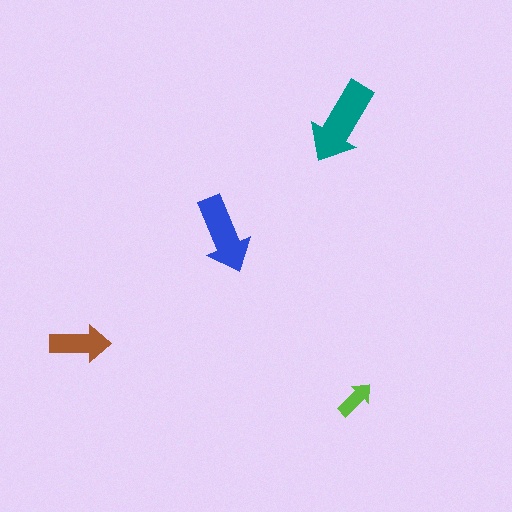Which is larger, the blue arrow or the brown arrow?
The blue one.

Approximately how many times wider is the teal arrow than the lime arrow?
About 2 times wider.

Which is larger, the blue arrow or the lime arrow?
The blue one.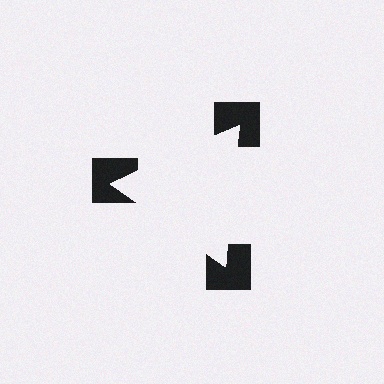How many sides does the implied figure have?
3 sides.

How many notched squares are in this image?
There are 3 — one at each vertex of the illusory triangle.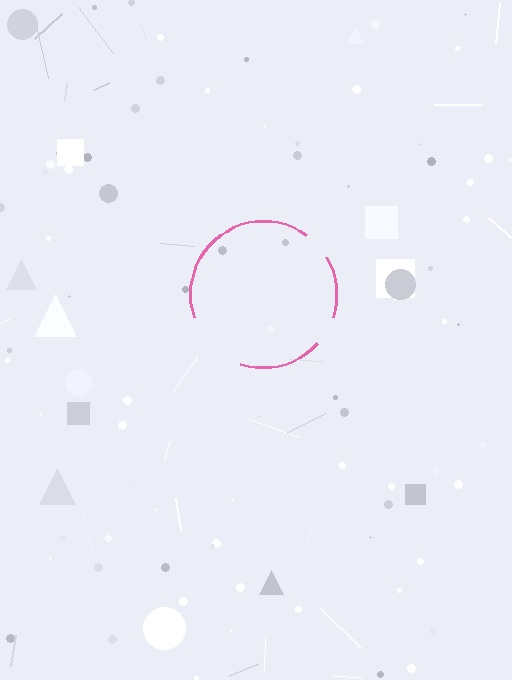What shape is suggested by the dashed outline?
The dashed outline suggests a circle.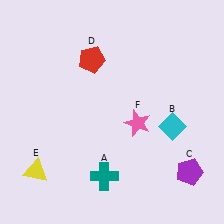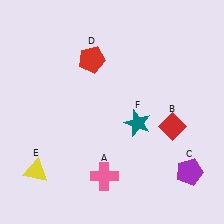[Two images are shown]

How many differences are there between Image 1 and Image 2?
There are 3 differences between the two images.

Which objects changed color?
A changed from teal to pink. B changed from cyan to red. F changed from pink to teal.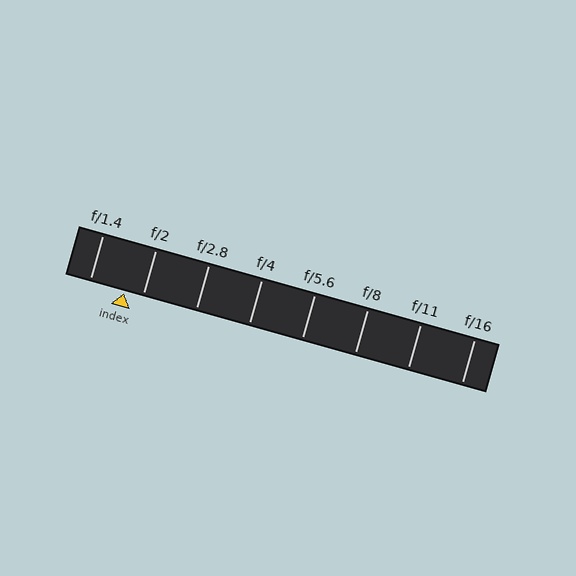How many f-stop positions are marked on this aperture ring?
There are 8 f-stop positions marked.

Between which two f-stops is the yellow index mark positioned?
The index mark is between f/1.4 and f/2.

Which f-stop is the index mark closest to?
The index mark is closest to f/2.